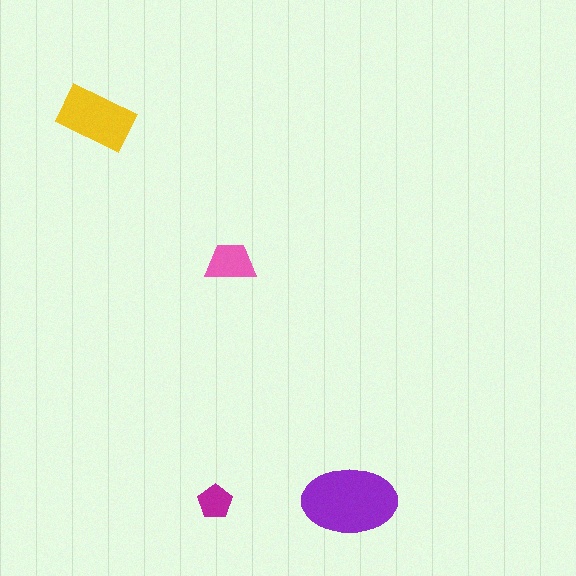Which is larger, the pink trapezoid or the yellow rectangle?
The yellow rectangle.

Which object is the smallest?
The magenta pentagon.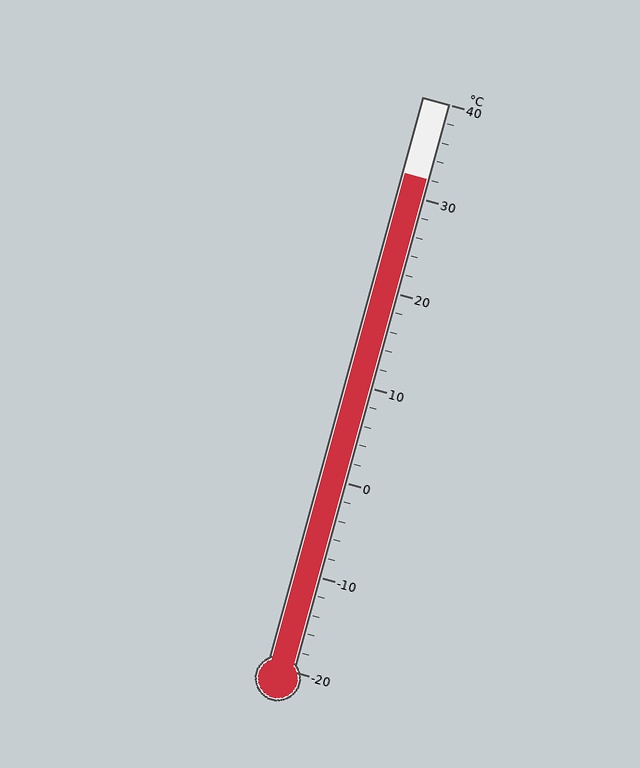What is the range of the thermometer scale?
The thermometer scale ranges from -20°C to 40°C.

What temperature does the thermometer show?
The thermometer shows approximately 32°C.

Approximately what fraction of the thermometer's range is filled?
The thermometer is filled to approximately 85% of its range.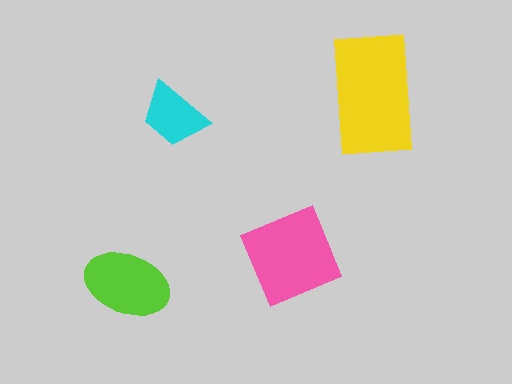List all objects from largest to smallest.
The yellow rectangle, the pink diamond, the lime ellipse, the cyan trapezoid.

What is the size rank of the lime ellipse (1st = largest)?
3rd.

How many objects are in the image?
There are 4 objects in the image.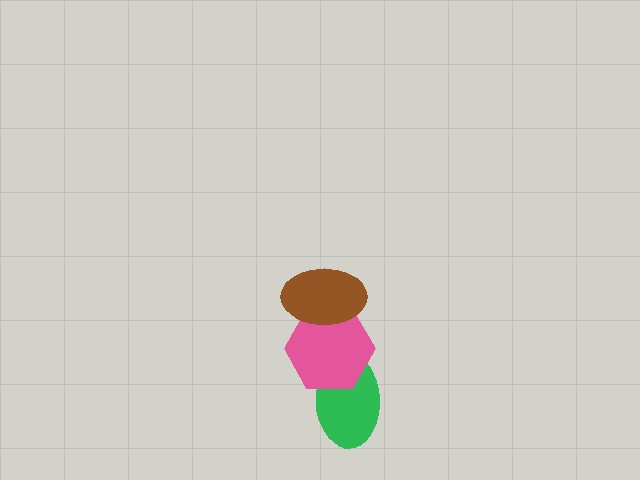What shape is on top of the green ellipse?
The pink hexagon is on top of the green ellipse.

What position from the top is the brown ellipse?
The brown ellipse is 1st from the top.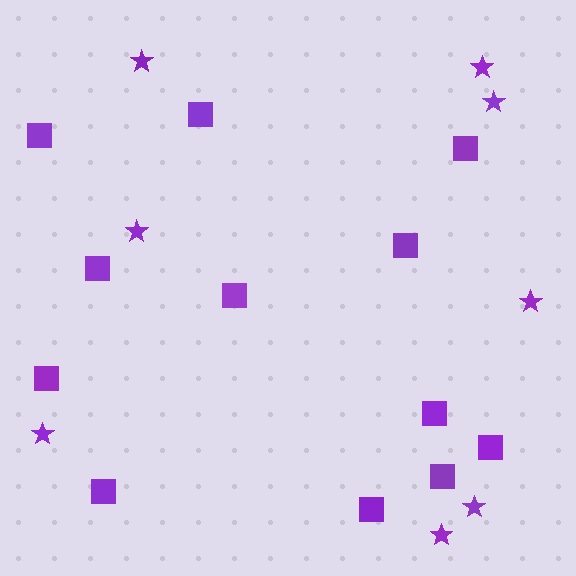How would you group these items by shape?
There are 2 groups: one group of squares (12) and one group of stars (8).